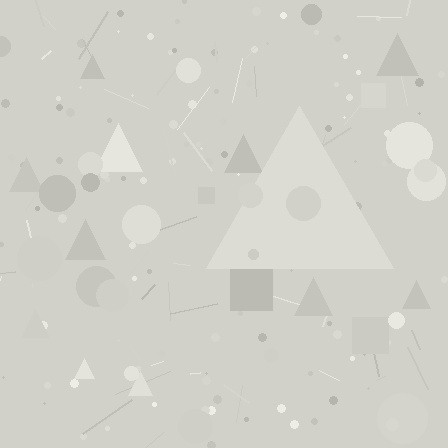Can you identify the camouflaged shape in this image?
The camouflaged shape is a triangle.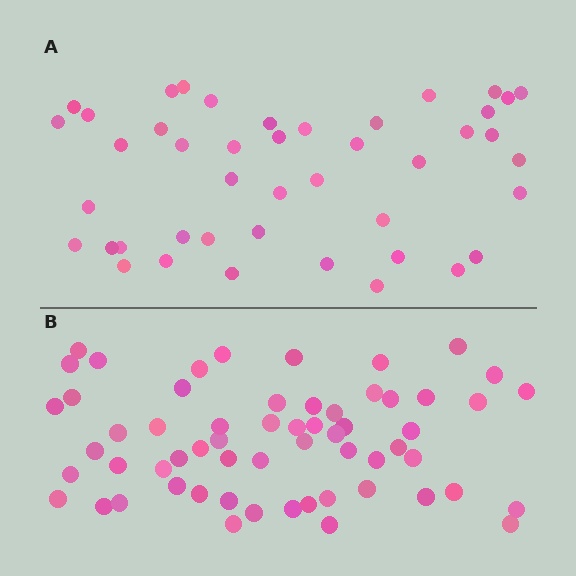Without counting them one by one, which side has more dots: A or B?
Region B (the bottom region) has more dots.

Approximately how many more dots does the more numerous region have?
Region B has approximately 15 more dots than region A.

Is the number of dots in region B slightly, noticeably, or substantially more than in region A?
Region B has noticeably more, but not dramatically so. The ratio is roughly 1.4 to 1.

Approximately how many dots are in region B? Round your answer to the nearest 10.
About 60 dots.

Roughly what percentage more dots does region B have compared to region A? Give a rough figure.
About 35% more.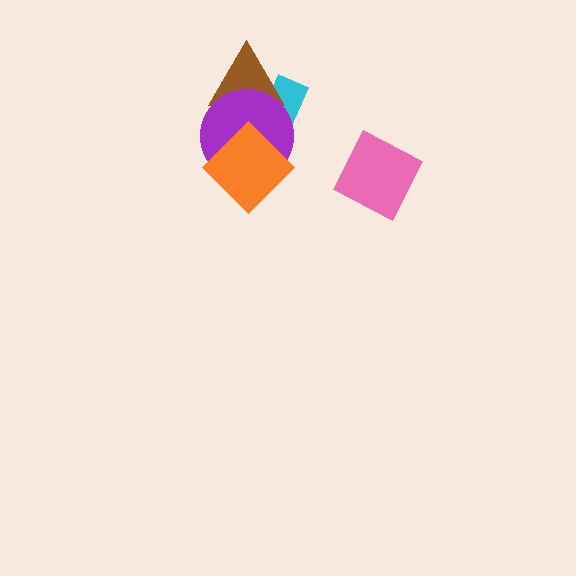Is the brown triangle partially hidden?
Yes, it is partially covered by another shape.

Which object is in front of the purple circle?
The orange diamond is in front of the purple circle.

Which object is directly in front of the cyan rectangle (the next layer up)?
The brown triangle is directly in front of the cyan rectangle.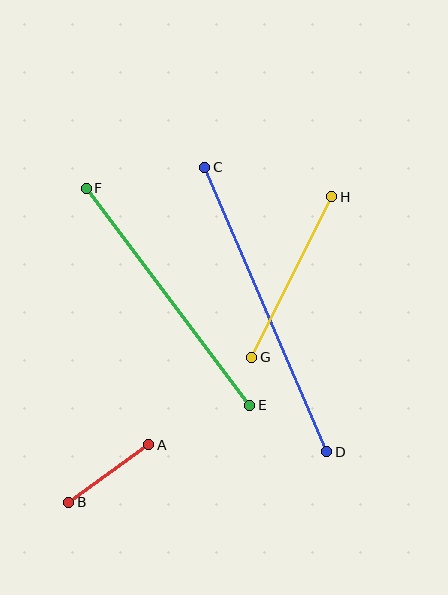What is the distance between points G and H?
The distance is approximately 179 pixels.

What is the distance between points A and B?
The distance is approximately 98 pixels.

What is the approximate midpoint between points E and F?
The midpoint is at approximately (168, 297) pixels.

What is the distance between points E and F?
The distance is approximately 272 pixels.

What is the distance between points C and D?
The distance is approximately 310 pixels.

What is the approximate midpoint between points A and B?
The midpoint is at approximately (109, 474) pixels.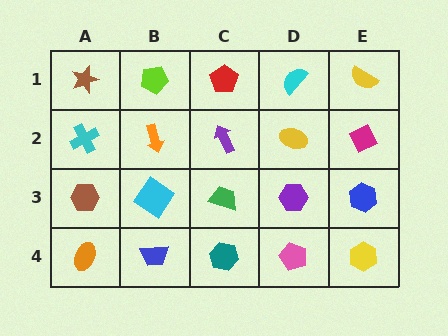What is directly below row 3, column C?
A teal hexagon.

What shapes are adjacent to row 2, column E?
A yellow semicircle (row 1, column E), a blue hexagon (row 3, column E), a yellow ellipse (row 2, column D).